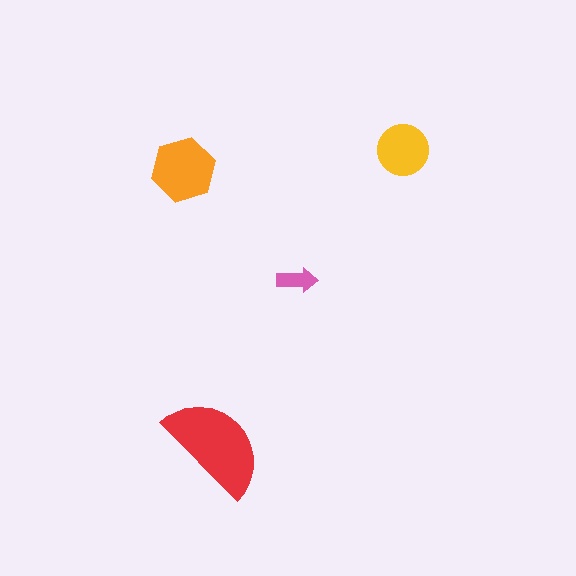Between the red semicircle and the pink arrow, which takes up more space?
The red semicircle.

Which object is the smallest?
The pink arrow.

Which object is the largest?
The red semicircle.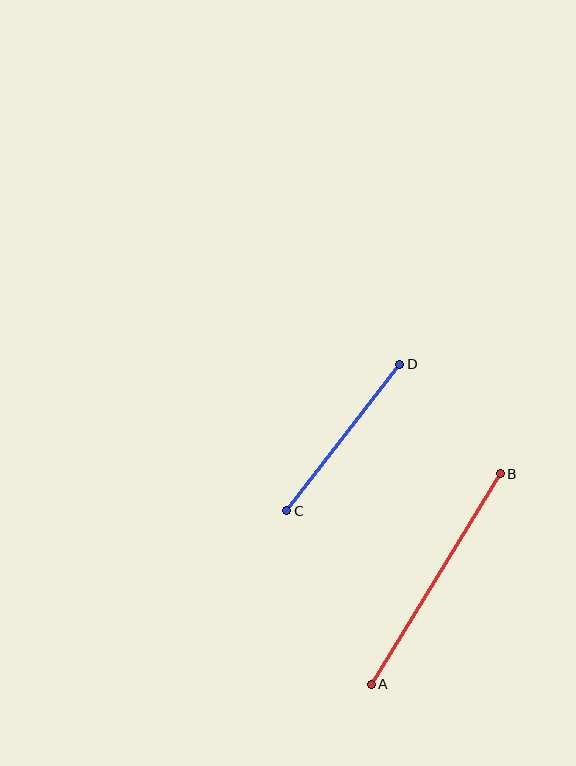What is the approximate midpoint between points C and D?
The midpoint is at approximately (343, 438) pixels.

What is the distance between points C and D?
The distance is approximately 185 pixels.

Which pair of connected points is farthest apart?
Points A and B are farthest apart.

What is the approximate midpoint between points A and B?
The midpoint is at approximately (436, 579) pixels.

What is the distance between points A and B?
The distance is approximately 247 pixels.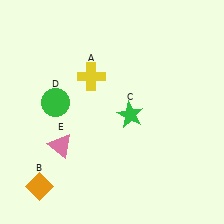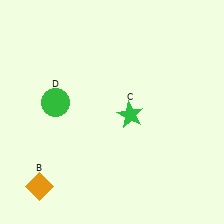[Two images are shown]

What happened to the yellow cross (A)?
The yellow cross (A) was removed in Image 2. It was in the top-left area of Image 1.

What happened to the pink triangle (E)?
The pink triangle (E) was removed in Image 2. It was in the bottom-left area of Image 1.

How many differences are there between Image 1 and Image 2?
There are 2 differences between the two images.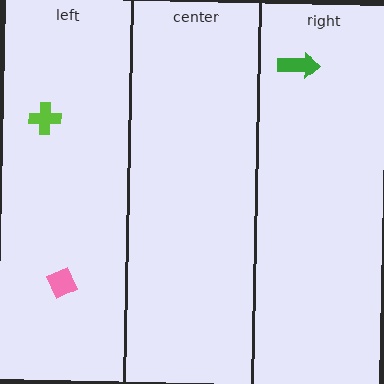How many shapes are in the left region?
2.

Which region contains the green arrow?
The right region.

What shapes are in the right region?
The green arrow.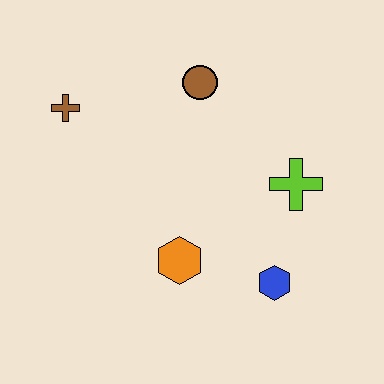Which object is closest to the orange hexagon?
The blue hexagon is closest to the orange hexagon.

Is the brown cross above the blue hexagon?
Yes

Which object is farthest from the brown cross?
The blue hexagon is farthest from the brown cross.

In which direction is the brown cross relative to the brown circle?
The brown cross is to the left of the brown circle.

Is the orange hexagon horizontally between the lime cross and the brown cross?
Yes